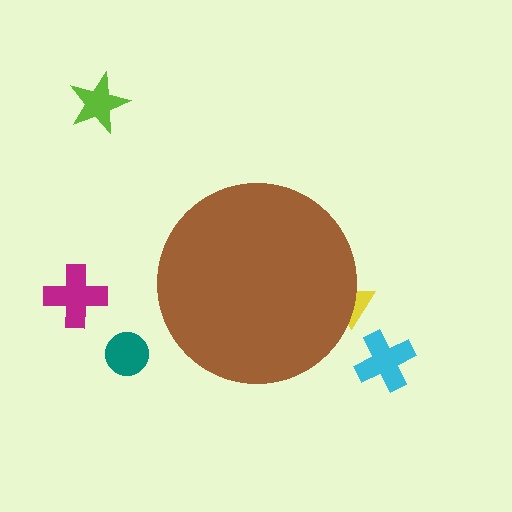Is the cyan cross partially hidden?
No, the cyan cross is fully visible.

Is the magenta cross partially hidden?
No, the magenta cross is fully visible.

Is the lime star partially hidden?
No, the lime star is fully visible.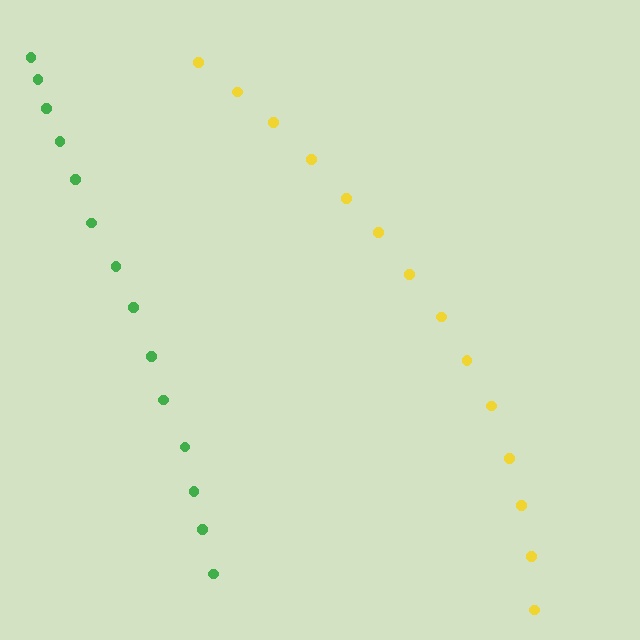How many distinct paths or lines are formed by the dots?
There are 2 distinct paths.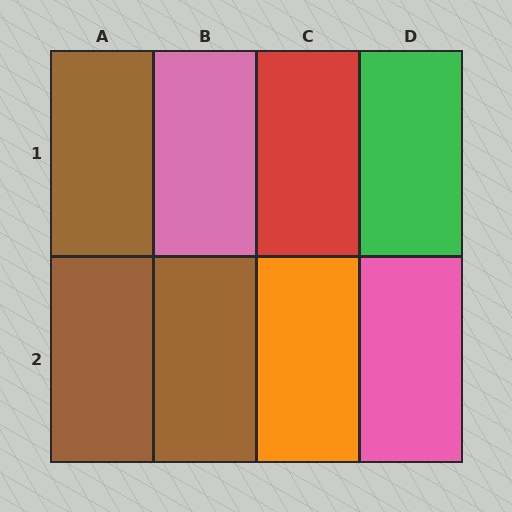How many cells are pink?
2 cells are pink.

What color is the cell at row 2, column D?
Pink.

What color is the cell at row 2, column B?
Brown.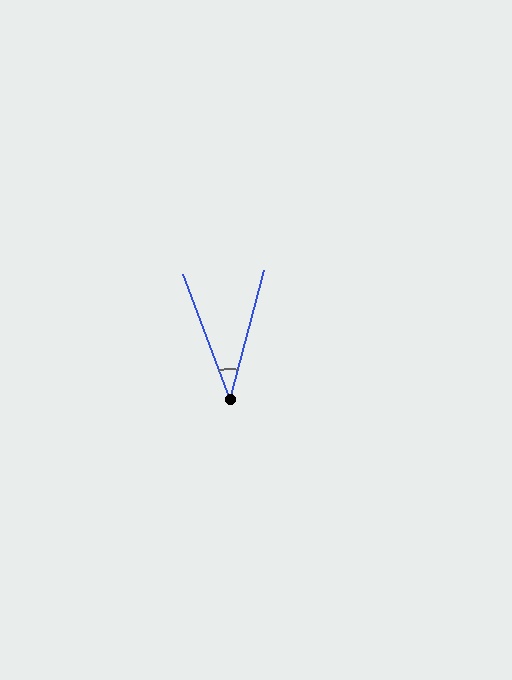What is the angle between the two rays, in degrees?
Approximately 35 degrees.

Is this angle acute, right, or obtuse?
It is acute.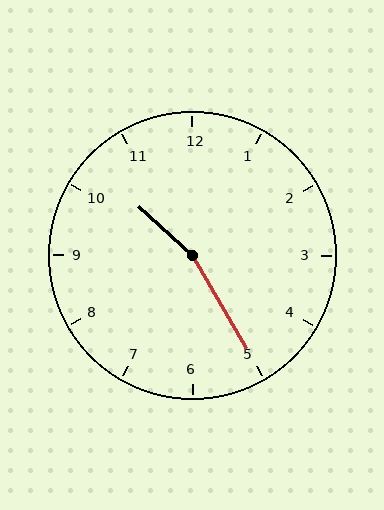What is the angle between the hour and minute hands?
Approximately 162 degrees.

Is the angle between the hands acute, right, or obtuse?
It is obtuse.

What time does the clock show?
10:25.